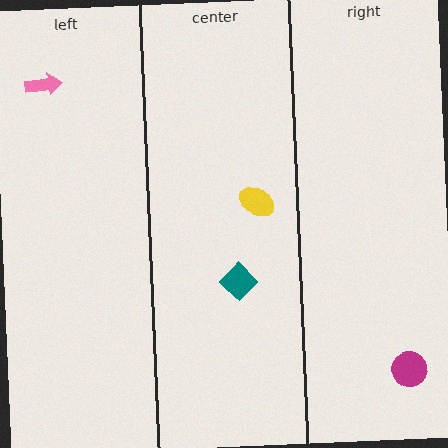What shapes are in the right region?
The magenta circle.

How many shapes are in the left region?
1.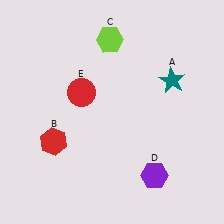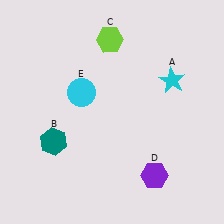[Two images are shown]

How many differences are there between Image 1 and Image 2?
There are 3 differences between the two images.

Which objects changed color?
A changed from teal to cyan. B changed from red to teal. E changed from red to cyan.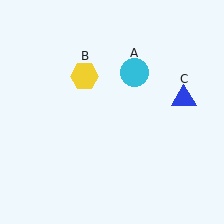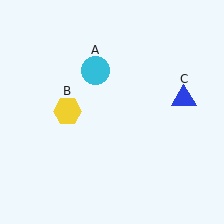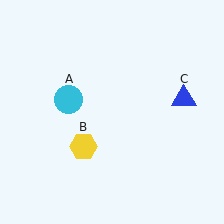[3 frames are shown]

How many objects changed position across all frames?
2 objects changed position: cyan circle (object A), yellow hexagon (object B).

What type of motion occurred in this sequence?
The cyan circle (object A), yellow hexagon (object B) rotated counterclockwise around the center of the scene.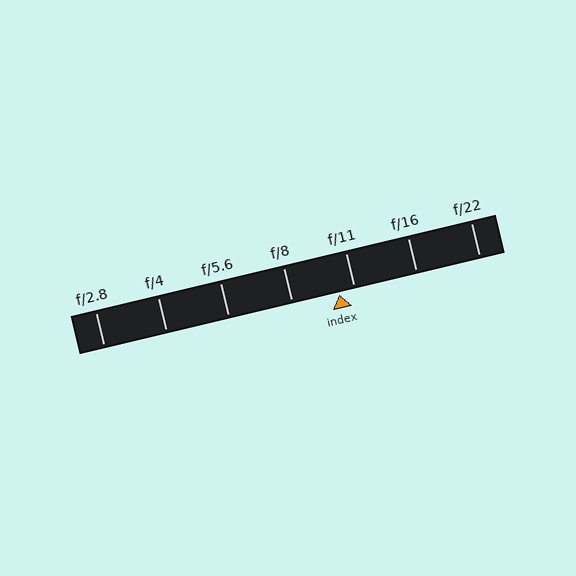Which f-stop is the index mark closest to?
The index mark is closest to f/11.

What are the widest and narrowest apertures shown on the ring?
The widest aperture shown is f/2.8 and the narrowest is f/22.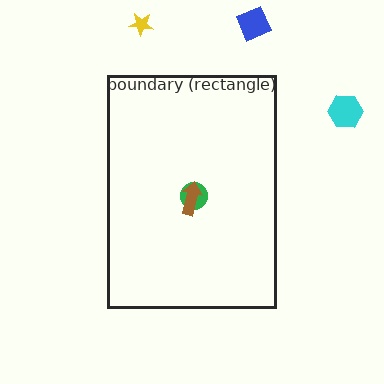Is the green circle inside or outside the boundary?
Inside.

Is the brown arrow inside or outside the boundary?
Inside.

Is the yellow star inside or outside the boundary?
Outside.